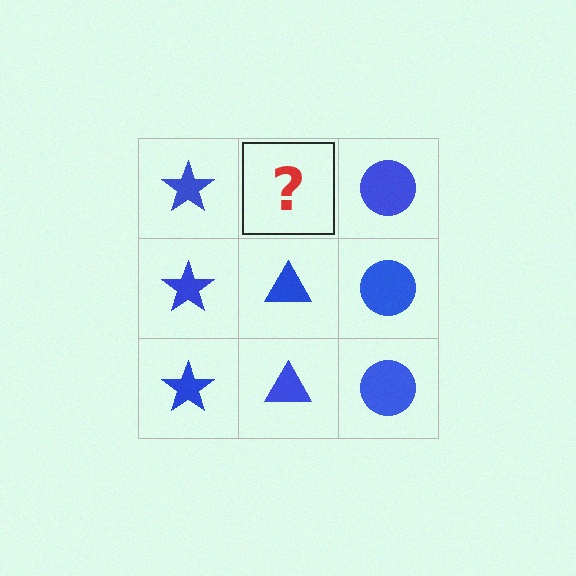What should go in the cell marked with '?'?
The missing cell should contain a blue triangle.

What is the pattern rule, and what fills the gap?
The rule is that each column has a consistent shape. The gap should be filled with a blue triangle.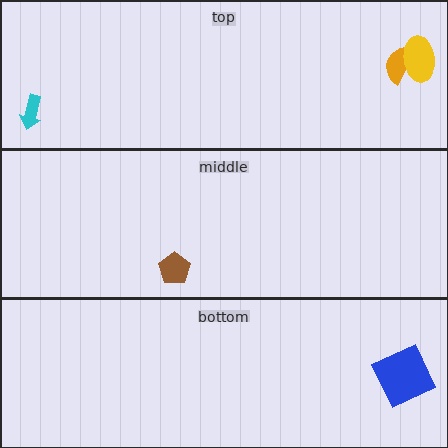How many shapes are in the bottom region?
1.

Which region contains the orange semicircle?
The top region.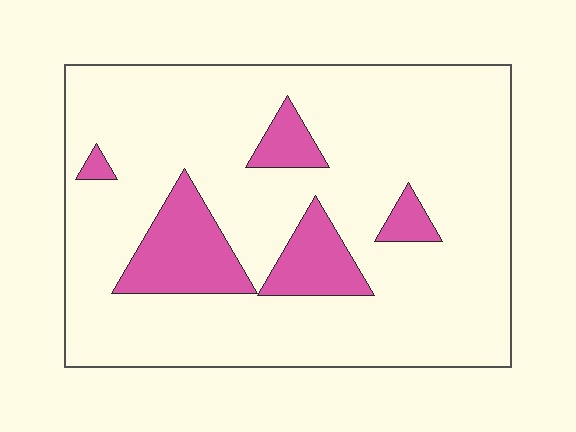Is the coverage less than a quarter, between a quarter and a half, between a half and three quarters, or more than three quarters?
Less than a quarter.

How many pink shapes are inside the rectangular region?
5.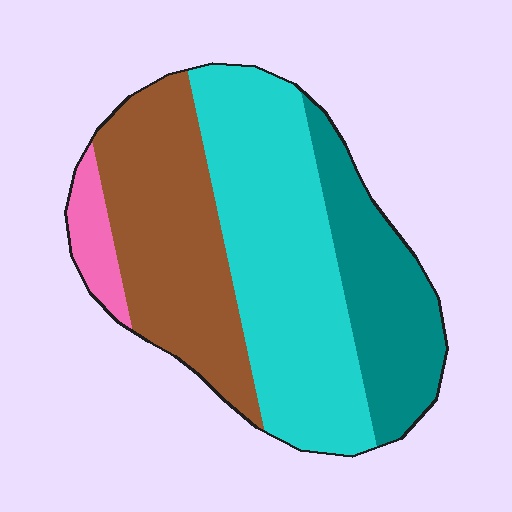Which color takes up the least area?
Pink, at roughly 5%.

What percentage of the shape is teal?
Teal covers around 20% of the shape.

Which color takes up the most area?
Cyan, at roughly 40%.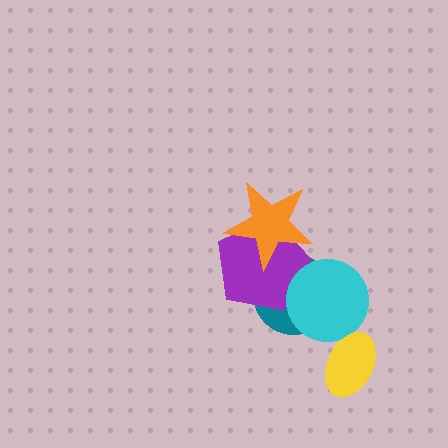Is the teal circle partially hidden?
Yes, it is partially covered by another shape.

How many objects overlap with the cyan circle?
2 objects overlap with the cyan circle.